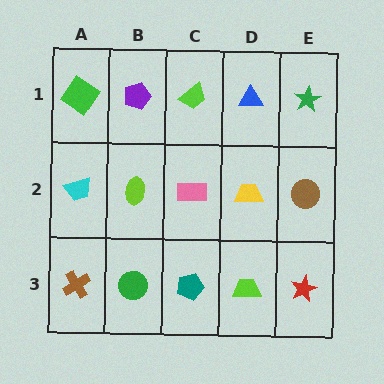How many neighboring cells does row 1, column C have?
3.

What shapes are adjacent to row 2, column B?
A purple pentagon (row 1, column B), a green circle (row 3, column B), a cyan trapezoid (row 2, column A), a pink rectangle (row 2, column C).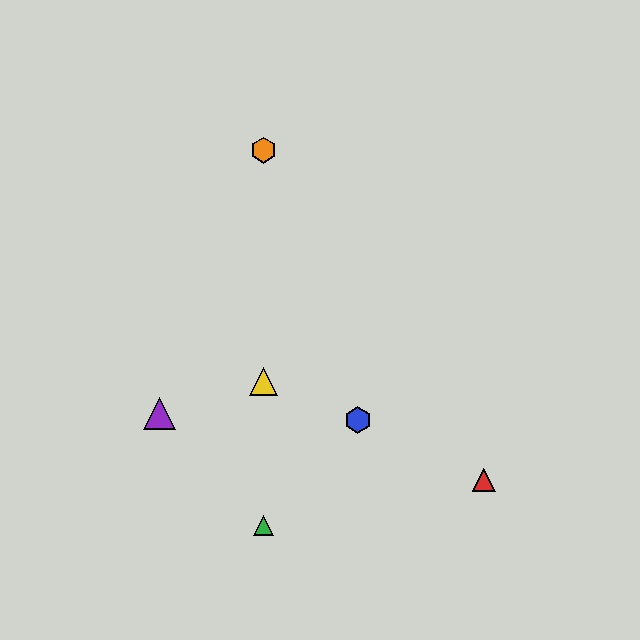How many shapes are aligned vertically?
3 shapes (the green triangle, the yellow triangle, the orange hexagon) are aligned vertically.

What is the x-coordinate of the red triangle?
The red triangle is at x≈484.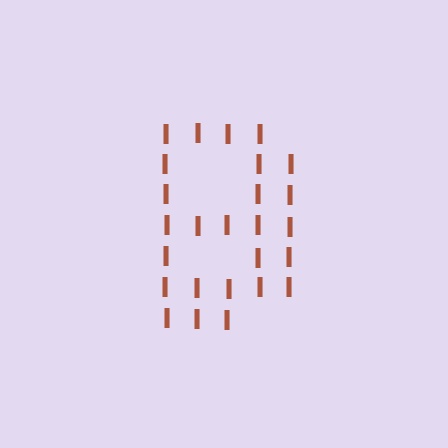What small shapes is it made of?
It is made of small letter I's.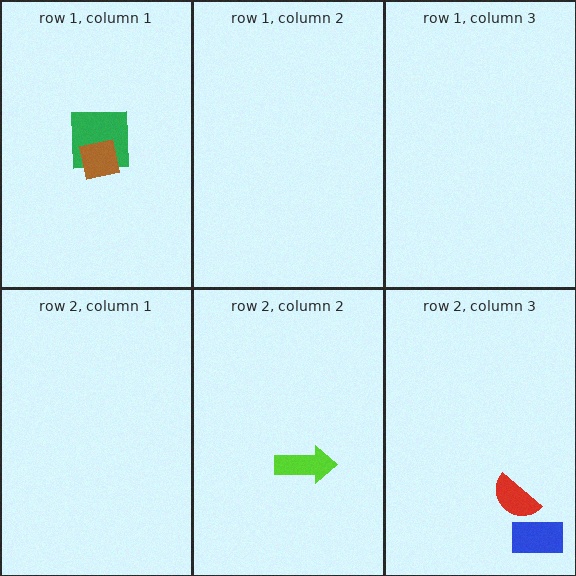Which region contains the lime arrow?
The row 2, column 2 region.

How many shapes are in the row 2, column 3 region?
2.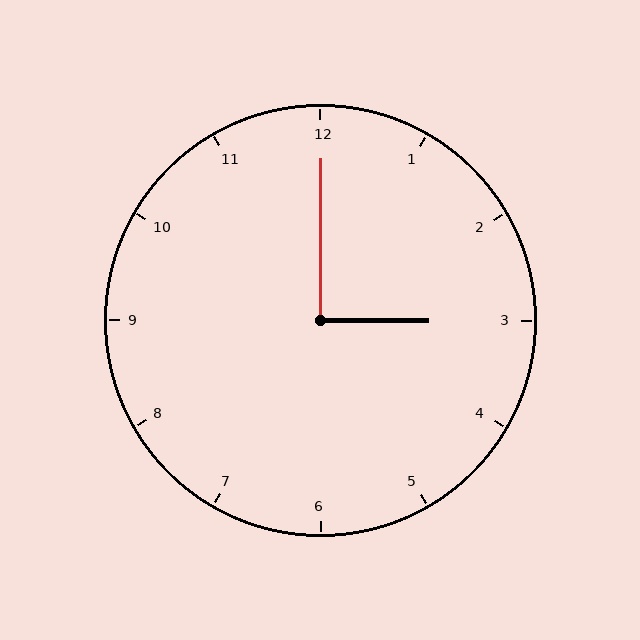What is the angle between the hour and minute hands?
Approximately 90 degrees.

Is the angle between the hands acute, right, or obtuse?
It is right.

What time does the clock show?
3:00.